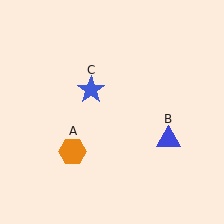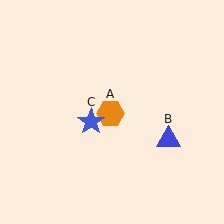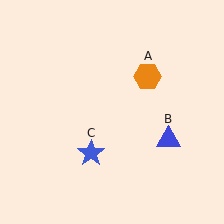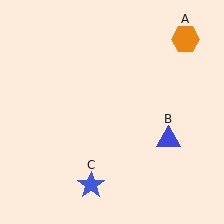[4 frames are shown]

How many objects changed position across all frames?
2 objects changed position: orange hexagon (object A), blue star (object C).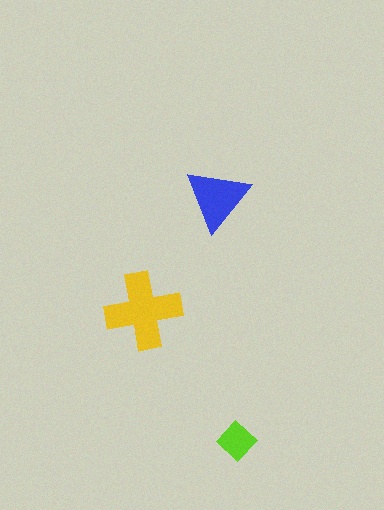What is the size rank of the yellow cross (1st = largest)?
1st.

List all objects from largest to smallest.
The yellow cross, the blue triangle, the lime diamond.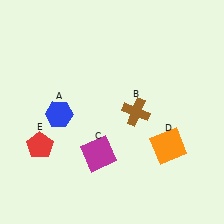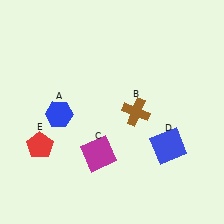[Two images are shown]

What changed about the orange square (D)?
In Image 1, D is orange. In Image 2, it changed to blue.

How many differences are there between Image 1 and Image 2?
There is 1 difference between the two images.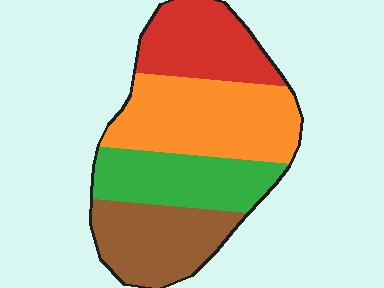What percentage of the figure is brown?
Brown covers around 25% of the figure.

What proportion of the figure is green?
Green covers roughly 25% of the figure.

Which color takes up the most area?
Orange, at roughly 35%.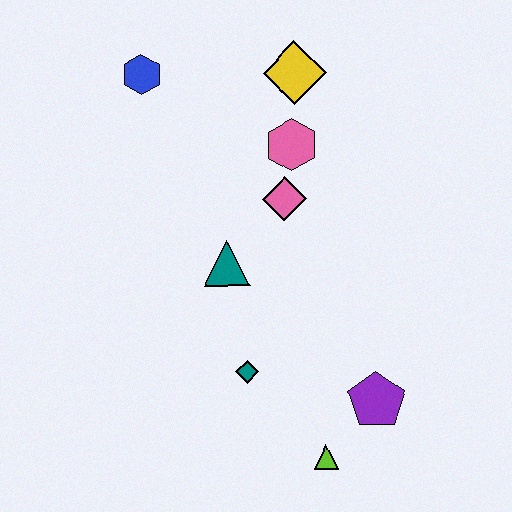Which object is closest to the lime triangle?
The purple pentagon is closest to the lime triangle.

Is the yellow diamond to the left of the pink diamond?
No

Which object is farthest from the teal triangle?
The lime triangle is farthest from the teal triangle.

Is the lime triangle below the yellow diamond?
Yes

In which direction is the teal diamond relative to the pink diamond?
The teal diamond is below the pink diamond.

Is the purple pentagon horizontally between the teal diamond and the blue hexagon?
No